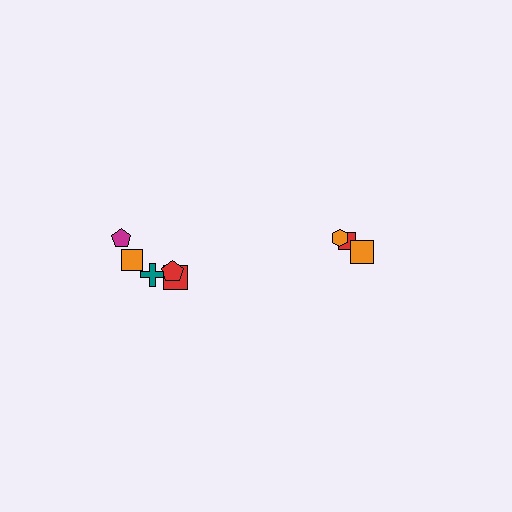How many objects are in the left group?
There are 5 objects.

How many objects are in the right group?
There are 3 objects.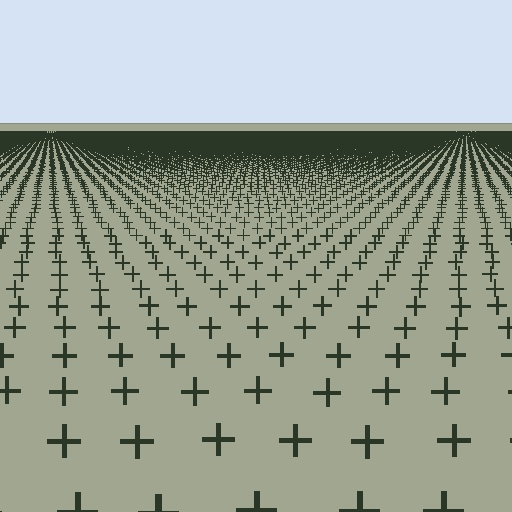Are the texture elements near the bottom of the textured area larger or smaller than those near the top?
Larger. Near the bottom, elements are closer to the viewer and appear at a bigger on-screen size.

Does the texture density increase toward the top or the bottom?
Density increases toward the top.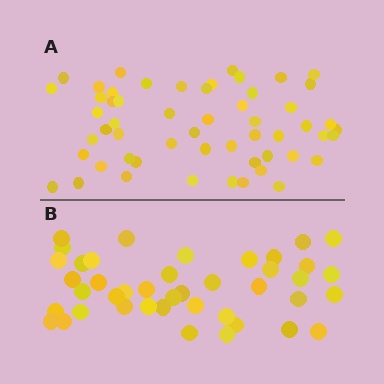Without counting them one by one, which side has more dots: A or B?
Region A (the top region) has more dots.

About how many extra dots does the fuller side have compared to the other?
Region A has approximately 15 more dots than region B.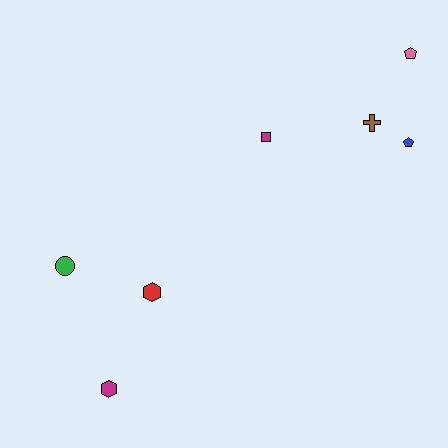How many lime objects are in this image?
There are no lime objects.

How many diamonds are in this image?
There are no diamonds.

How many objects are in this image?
There are 7 objects.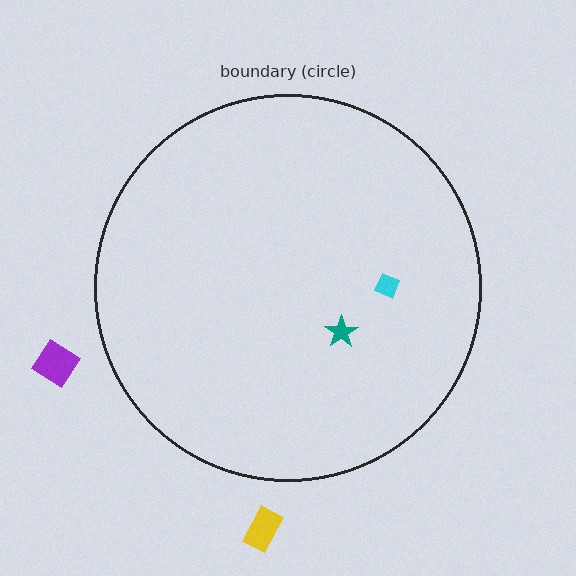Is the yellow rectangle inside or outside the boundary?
Outside.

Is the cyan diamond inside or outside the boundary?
Inside.